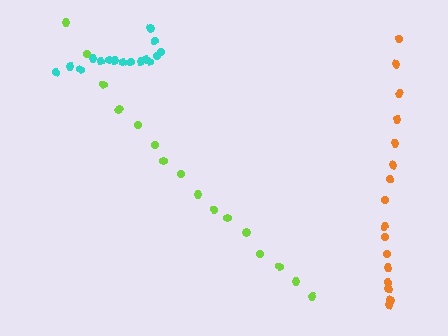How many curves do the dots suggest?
There are 3 distinct paths.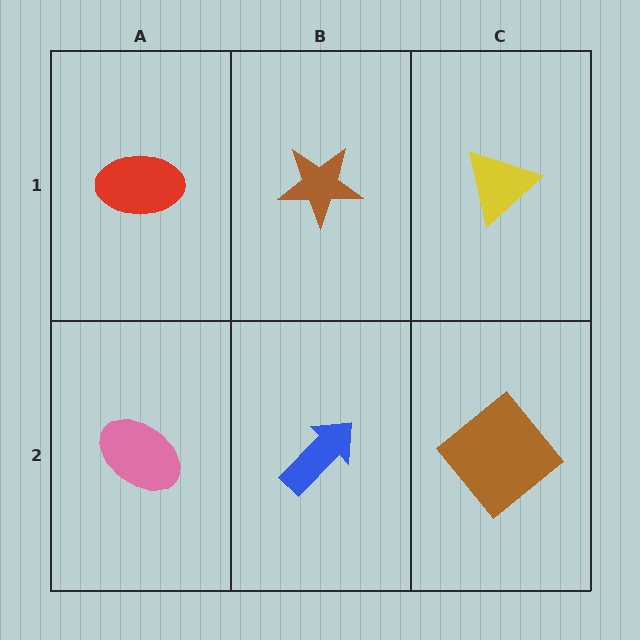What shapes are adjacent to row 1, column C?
A brown diamond (row 2, column C), a brown star (row 1, column B).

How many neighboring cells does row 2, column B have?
3.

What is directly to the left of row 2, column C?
A blue arrow.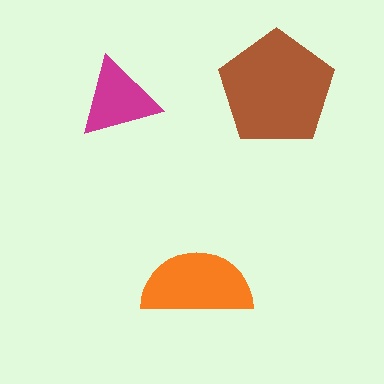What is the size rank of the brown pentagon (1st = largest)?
1st.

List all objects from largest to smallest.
The brown pentagon, the orange semicircle, the magenta triangle.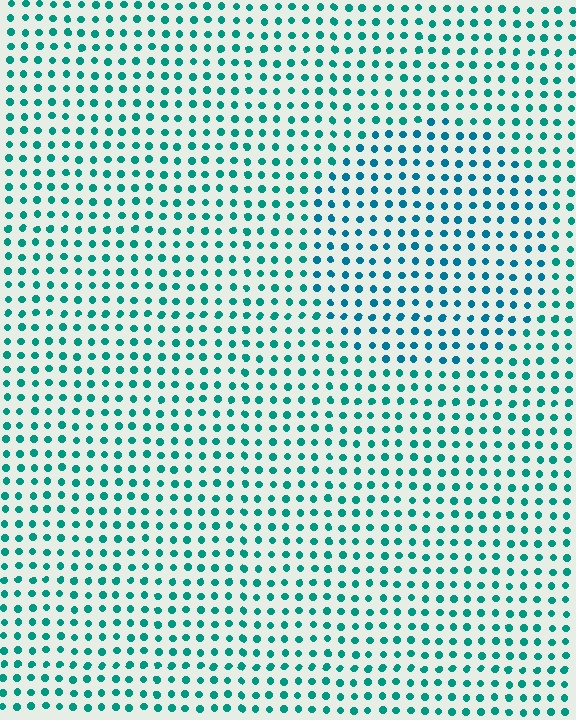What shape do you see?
I see a circle.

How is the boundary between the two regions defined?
The boundary is defined purely by a slight shift in hue (about 22 degrees). Spacing, size, and orientation are identical on both sides.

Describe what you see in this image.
The image is filled with small teal elements in a uniform arrangement. A circle-shaped region is visible where the elements are tinted to a slightly different hue, forming a subtle color boundary.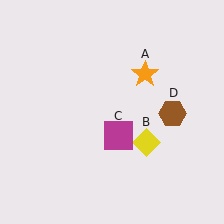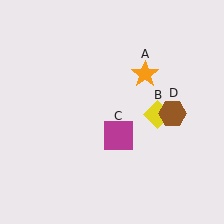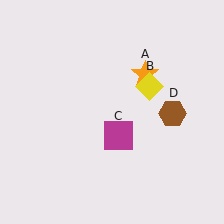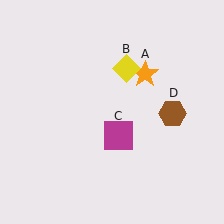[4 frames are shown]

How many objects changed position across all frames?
1 object changed position: yellow diamond (object B).